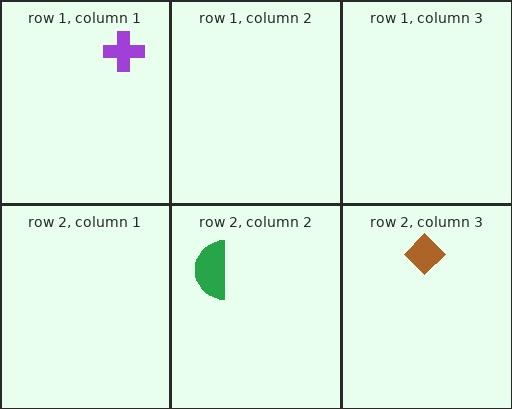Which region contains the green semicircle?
The row 2, column 2 region.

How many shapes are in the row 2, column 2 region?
1.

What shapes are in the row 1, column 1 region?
The purple cross.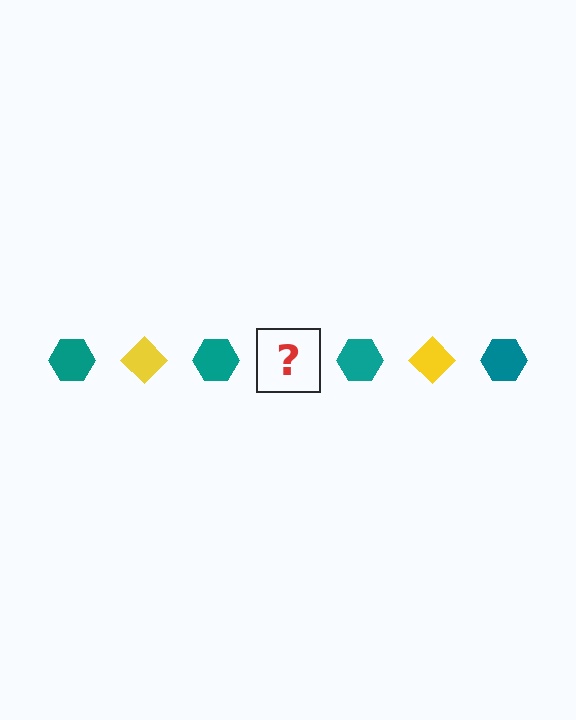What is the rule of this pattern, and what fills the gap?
The rule is that the pattern alternates between teal hexagon and yellow diamond. The gap should be filled with a yellow diamond.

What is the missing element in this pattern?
The missing element is a yellow diamond.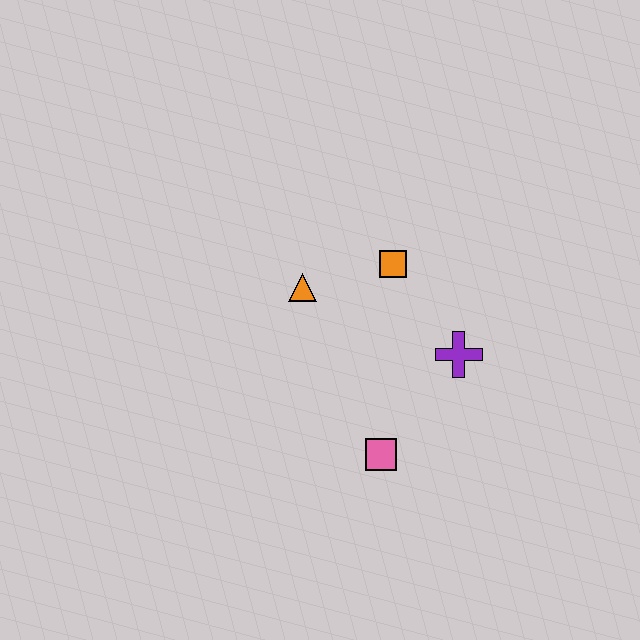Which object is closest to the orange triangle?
The orange square is closest to the orange triangle.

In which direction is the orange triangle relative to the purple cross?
The orange triangle is to the left of the purple cross.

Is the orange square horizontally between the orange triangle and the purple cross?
Yes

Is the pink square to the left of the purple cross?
Yes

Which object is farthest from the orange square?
The pink square is farthest from the orange square.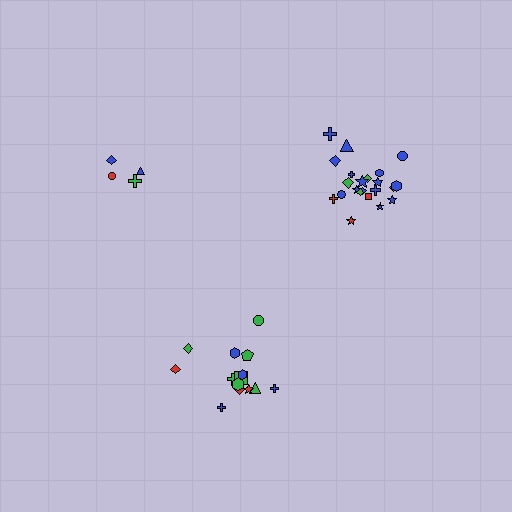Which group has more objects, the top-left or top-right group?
The top-right group.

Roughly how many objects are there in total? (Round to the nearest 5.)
Roughly 40 objects in total.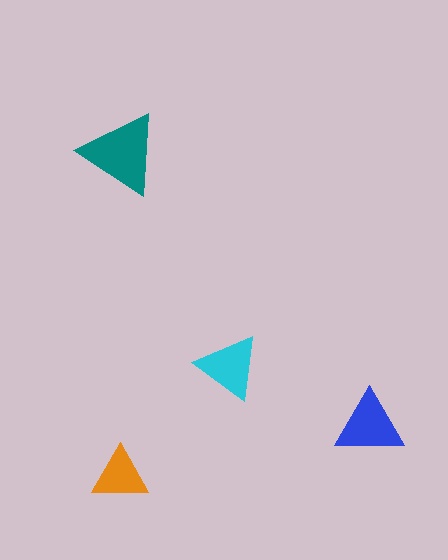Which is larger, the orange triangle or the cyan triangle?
The cyan one.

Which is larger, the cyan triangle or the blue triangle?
The blue one.